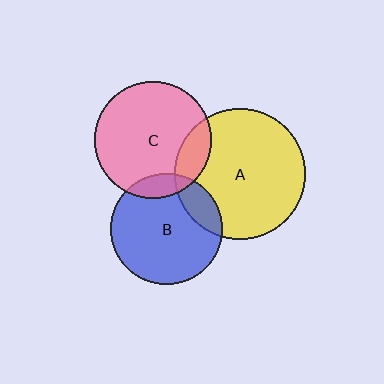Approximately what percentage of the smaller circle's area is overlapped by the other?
Approximately 15%.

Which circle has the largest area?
Circle A (yellow).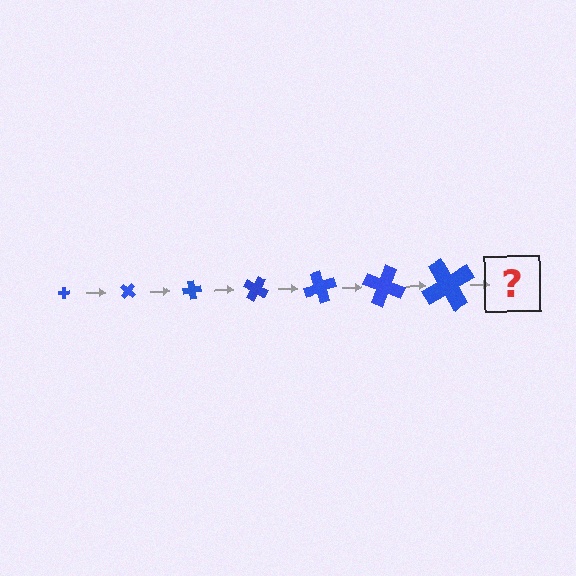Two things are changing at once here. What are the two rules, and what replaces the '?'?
The two rules are that the cross grows larger each step and it rotates 40 degrees each step. The '?' should be a cross, larger than the previous one and rotated 280 degrees from the start.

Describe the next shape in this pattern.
It should be a cross, larger than the previous one and rotated 280 degrees from the start.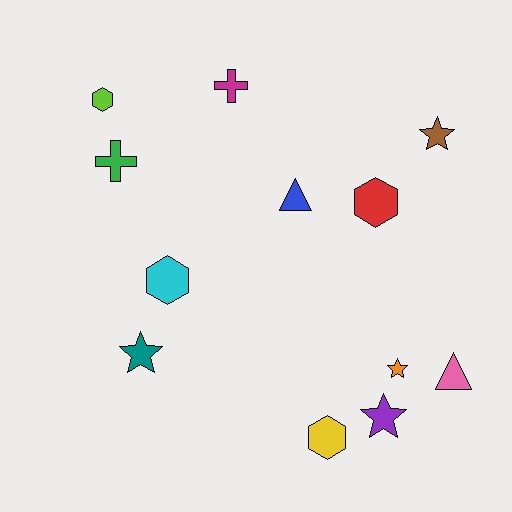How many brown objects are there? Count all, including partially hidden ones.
There is 1 brown object.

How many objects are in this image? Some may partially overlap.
There are 12 objects.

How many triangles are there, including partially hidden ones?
There are 2 triangles.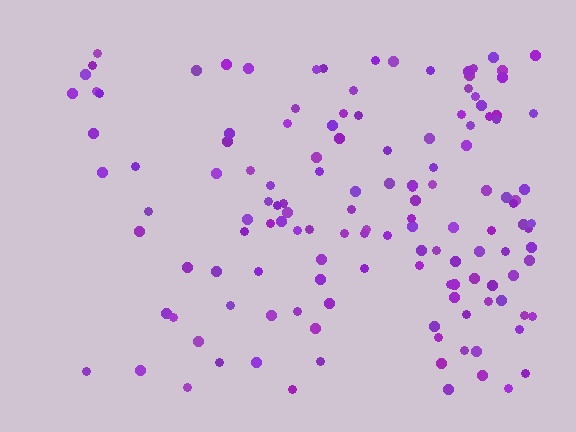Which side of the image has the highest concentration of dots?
The right.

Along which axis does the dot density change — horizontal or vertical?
Horizontal.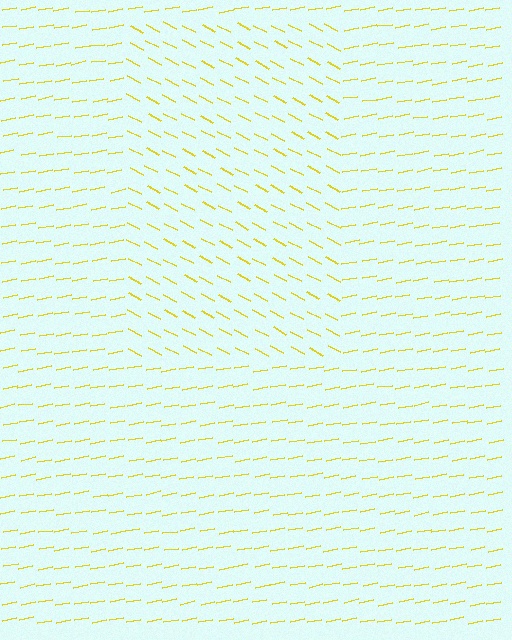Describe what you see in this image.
The image is filled with small yellow line segments. A rectangle region in the image has lines oriented differently from the surrounding lines, creating a visible texture boundary.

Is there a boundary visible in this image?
Yes, there is a texture boundary formed by a change in line orientation.